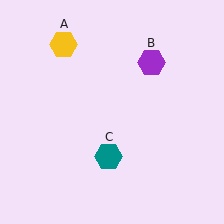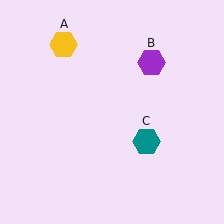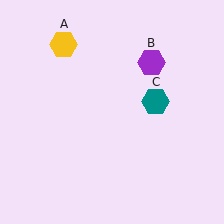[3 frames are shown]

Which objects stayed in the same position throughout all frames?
Yellow hexagon (object A) and purple hexagon (object B) remained stationary.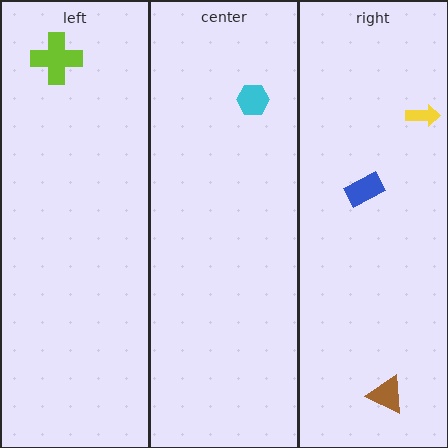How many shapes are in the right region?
3.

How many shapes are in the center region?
1.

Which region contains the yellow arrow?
The right region.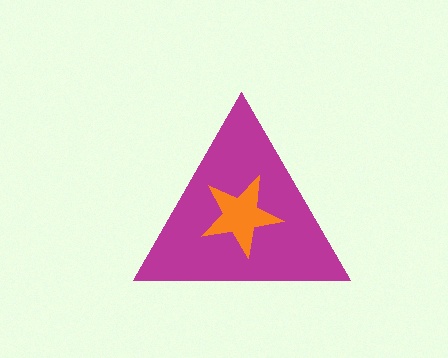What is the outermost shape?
The magenta triangle.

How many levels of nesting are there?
2.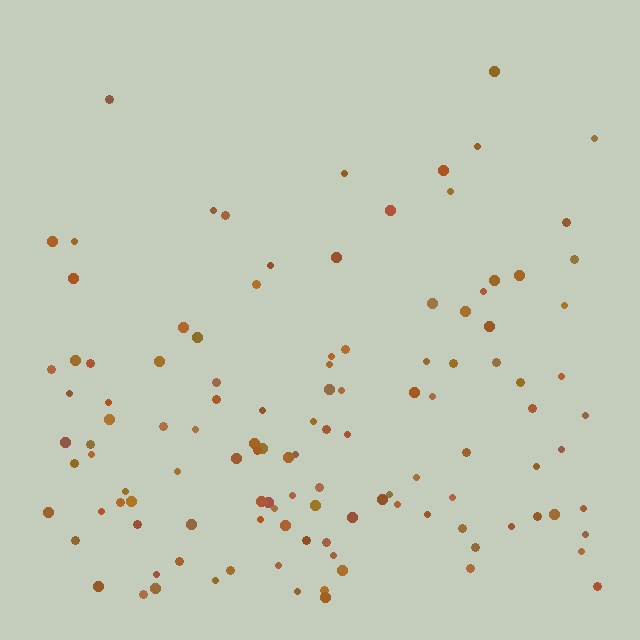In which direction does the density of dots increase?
From top to bottom, with the bottom side densest.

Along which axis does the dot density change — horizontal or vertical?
Vertical.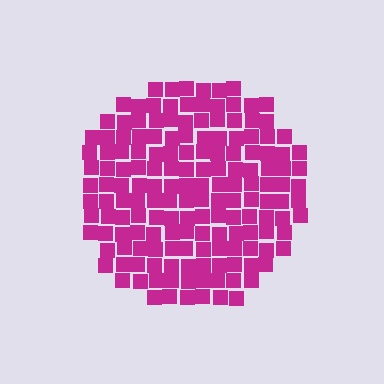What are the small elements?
The small elements are squares.